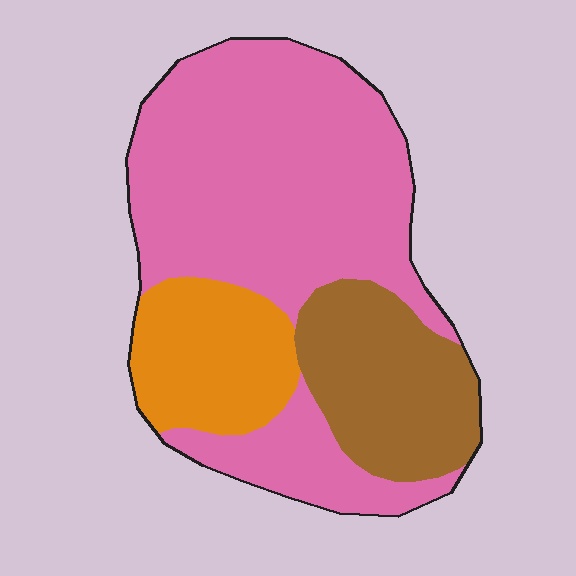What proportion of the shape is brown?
Brown covers roughly 20% of the shape.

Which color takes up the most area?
Pink, at roughly 60%.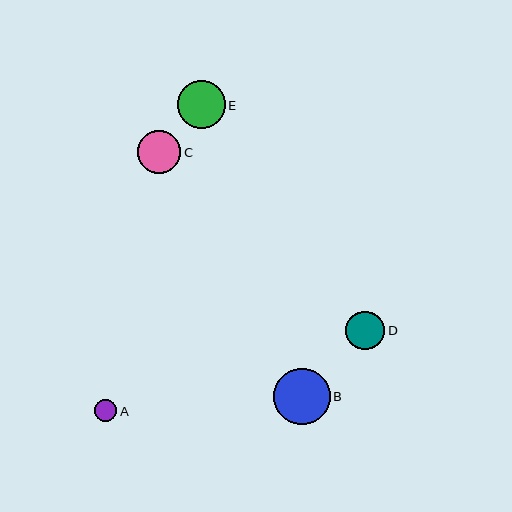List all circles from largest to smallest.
From largest to smallest: B, E, C, D, A.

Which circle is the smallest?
Circle A is the smallest with a size of approximately 23 pixels.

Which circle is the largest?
Circle B is the largest with a size of approximately 56 pixels.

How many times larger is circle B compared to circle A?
Circle B is approximately 2.5 times the size of circle A.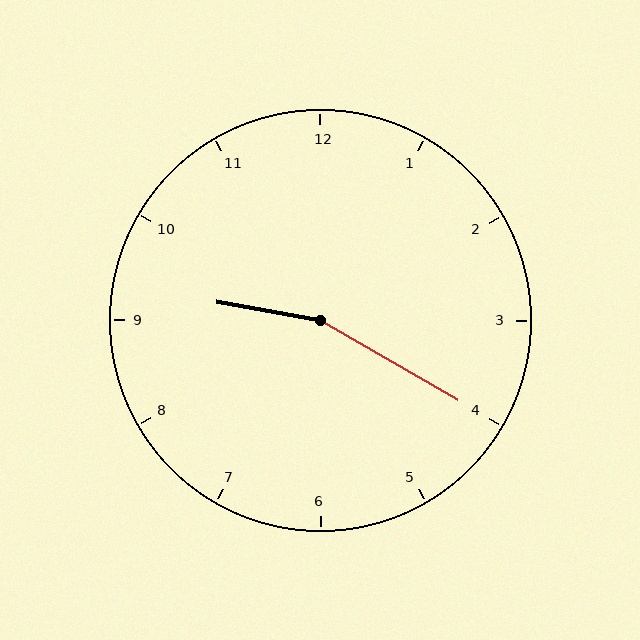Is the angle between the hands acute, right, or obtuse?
It is obtuse.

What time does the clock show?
9:20.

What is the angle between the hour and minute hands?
Approximately 160 degrees.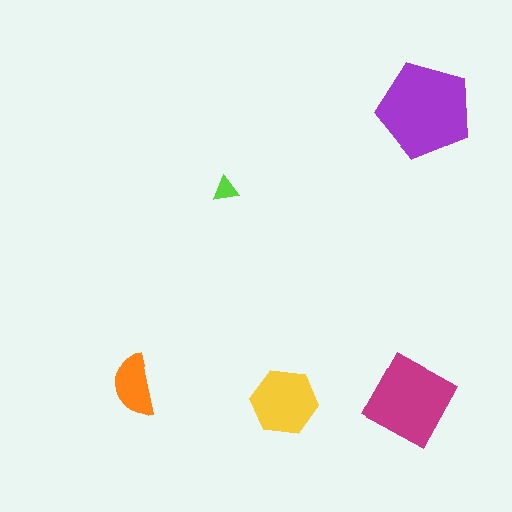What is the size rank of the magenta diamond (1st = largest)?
2nd.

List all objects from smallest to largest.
The lime triangle, the orange semicircle, the yellow hexagon, the magenta diamond, the purple pentagon.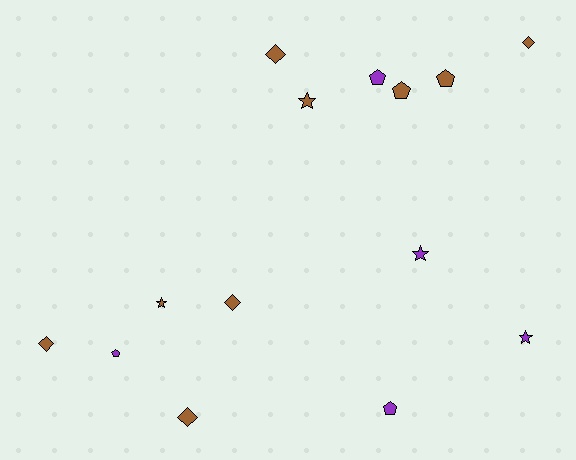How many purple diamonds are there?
There are no purple diamonds.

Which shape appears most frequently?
Diamond, with 5 objects.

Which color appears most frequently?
Brown, with 9 objects.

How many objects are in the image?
There are 14 objects.